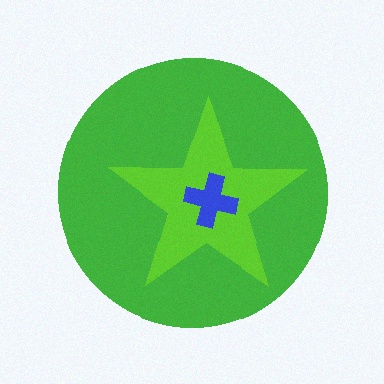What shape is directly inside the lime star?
The blue cross.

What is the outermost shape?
The green circle.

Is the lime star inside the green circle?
Yes.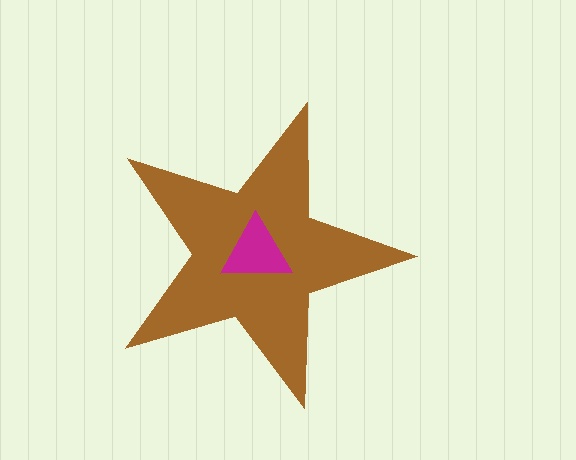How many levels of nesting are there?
2.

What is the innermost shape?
The magenta triangle.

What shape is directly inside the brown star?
The magenta triangle.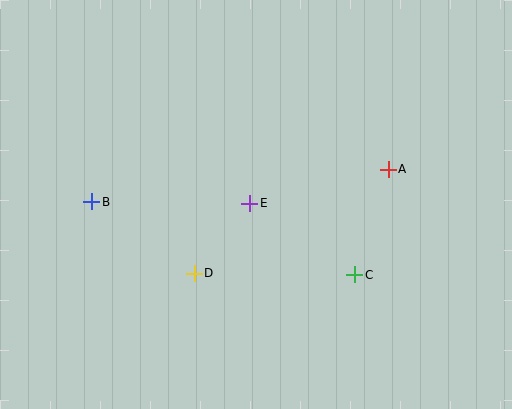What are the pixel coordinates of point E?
Point E is at (250, 203).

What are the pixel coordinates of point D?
Point D is at (194, 273).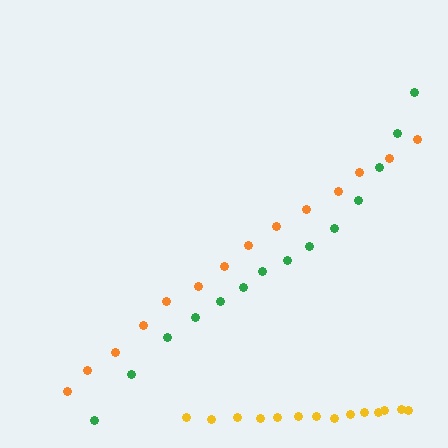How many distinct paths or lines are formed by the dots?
There are 3 distinct paths.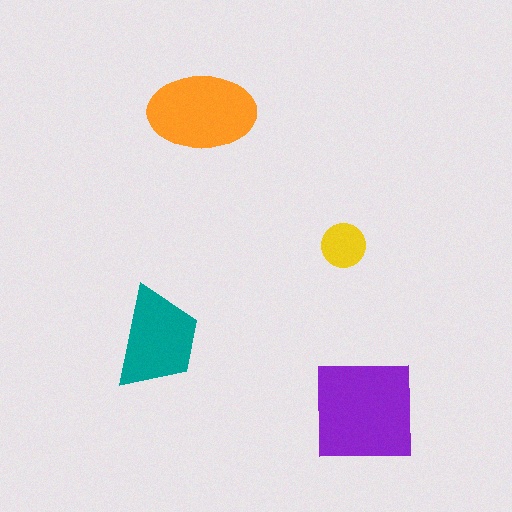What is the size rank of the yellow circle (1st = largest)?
4th.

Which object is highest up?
The orange ellipse is topmost.